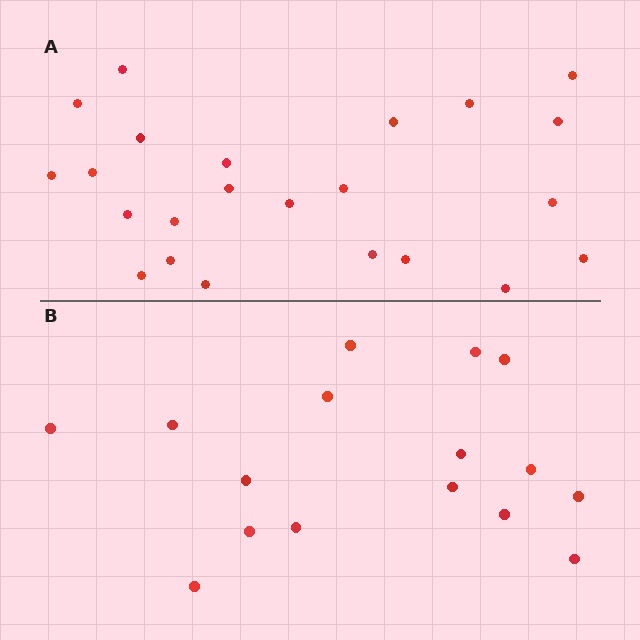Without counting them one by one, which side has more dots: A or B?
Region A (the top region) has more dots.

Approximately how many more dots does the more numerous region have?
Region A has roughly 8 or so more dots than region B.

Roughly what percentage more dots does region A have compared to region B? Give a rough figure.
About 45% more.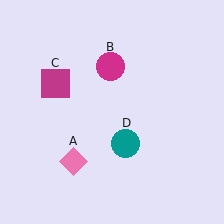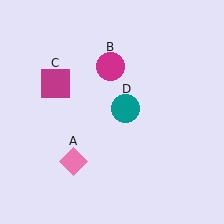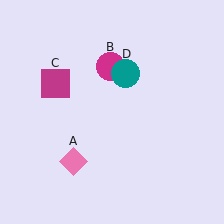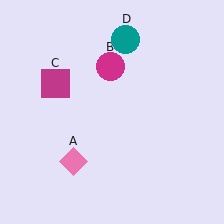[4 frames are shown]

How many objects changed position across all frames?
1 object changed position: teal circle (object D).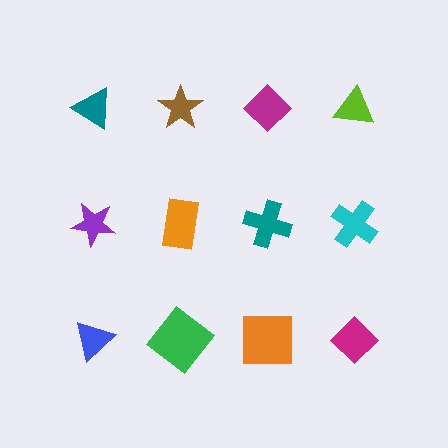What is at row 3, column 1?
A blue triangle.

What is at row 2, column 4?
A cyan cross.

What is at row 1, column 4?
A lime triangle.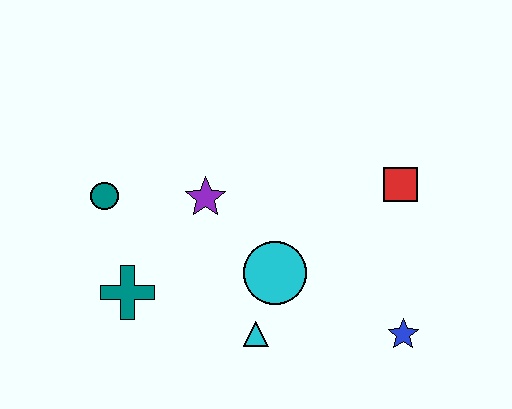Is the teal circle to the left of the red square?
Yes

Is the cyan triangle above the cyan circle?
No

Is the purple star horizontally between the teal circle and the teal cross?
No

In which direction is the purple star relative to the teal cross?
The purple star is above the teal cross.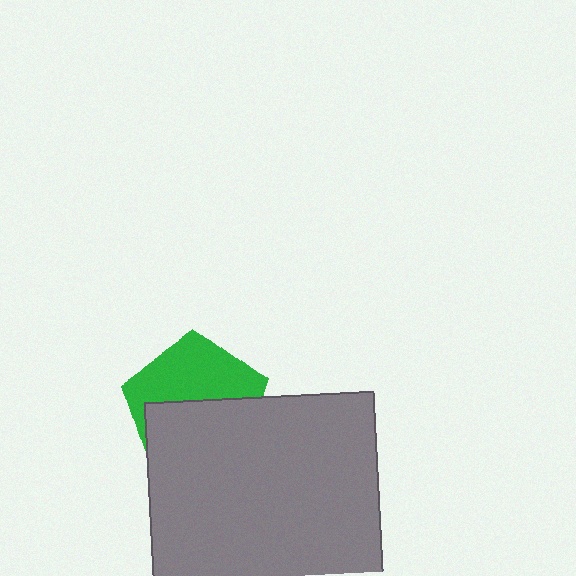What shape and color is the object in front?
The object in front is a gray square.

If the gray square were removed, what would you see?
You would see the complete green pentagon.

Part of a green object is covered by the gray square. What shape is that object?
It is a pentagon.